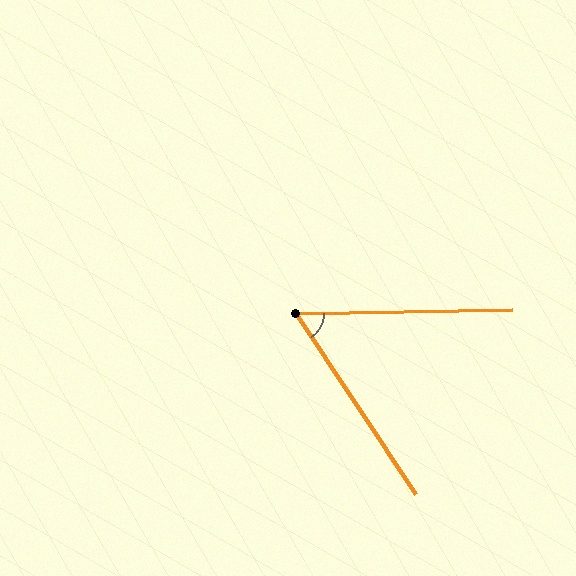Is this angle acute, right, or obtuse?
It is acute.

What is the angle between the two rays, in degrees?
Approximately 58 degrees.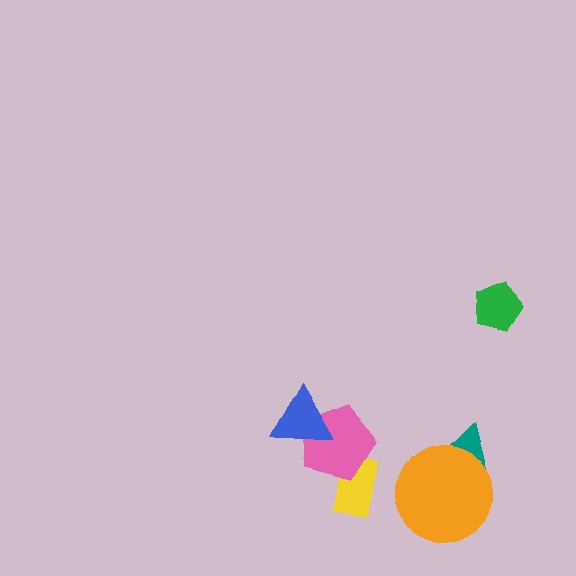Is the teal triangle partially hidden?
Yes, it is partially covered by another shape.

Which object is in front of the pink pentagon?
The blue triangle is in front of the pink pentagon.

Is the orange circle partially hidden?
No, no other shape covers it.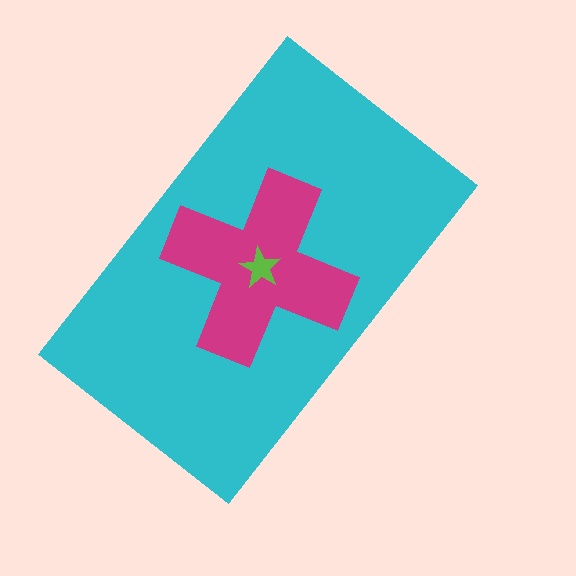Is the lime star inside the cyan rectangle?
Yes.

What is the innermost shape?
The lime star.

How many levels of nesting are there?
3.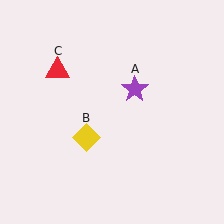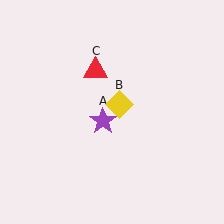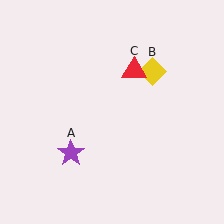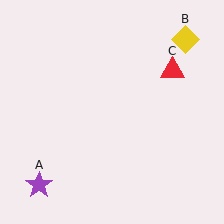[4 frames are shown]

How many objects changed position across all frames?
3 objects changed position: purple star (object A), yellow diamond (object B), red triangle (object C).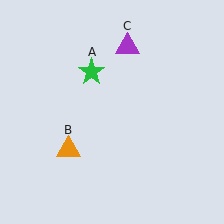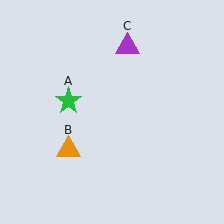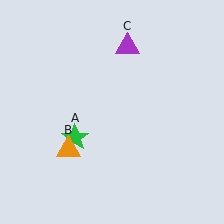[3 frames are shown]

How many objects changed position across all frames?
1 object changed position: green star (object A).